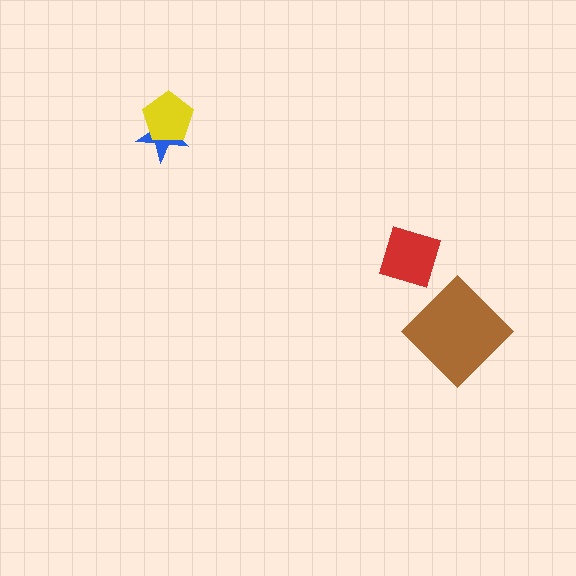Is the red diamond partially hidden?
No, no other shape covers it.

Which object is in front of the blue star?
The yellow pentagon is in front of the blue star.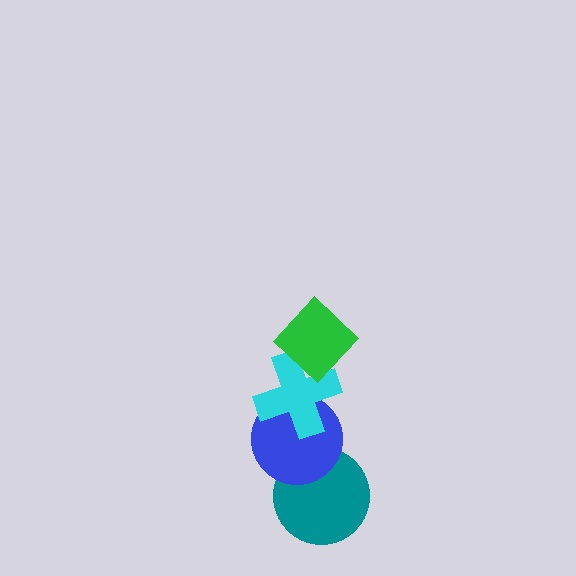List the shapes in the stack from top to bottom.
From top to bottom: the green diamond, the cyan cross, the blue circle, the teal circle.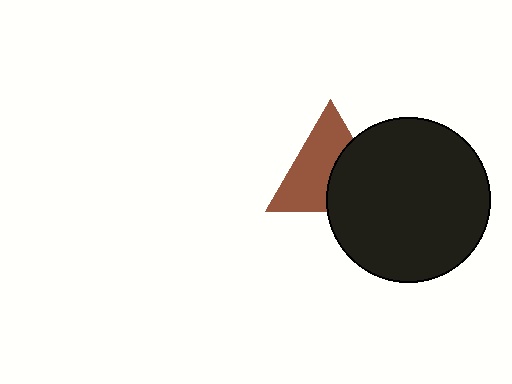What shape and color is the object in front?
The object in front is a black circle.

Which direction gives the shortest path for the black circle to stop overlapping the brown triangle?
Moving right gives the shortest separation.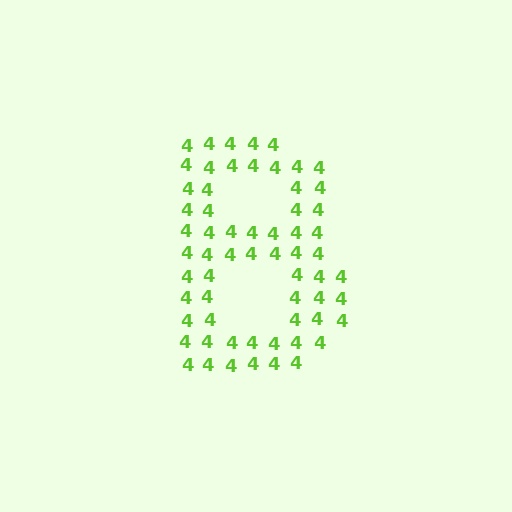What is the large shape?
The large shape is the letter B.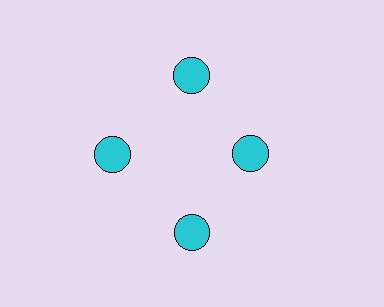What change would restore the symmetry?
The symmetry would be restored by moving it outward, back onto the ring so that all 4 circles sit at equal angles and equal distance from the center.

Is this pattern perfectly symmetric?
No. The 4 cyan circles are arranged in a ring, but one element near the 3 o'clock position is pulled inward toward the center, breaking the 4-fold rotational symmetry.